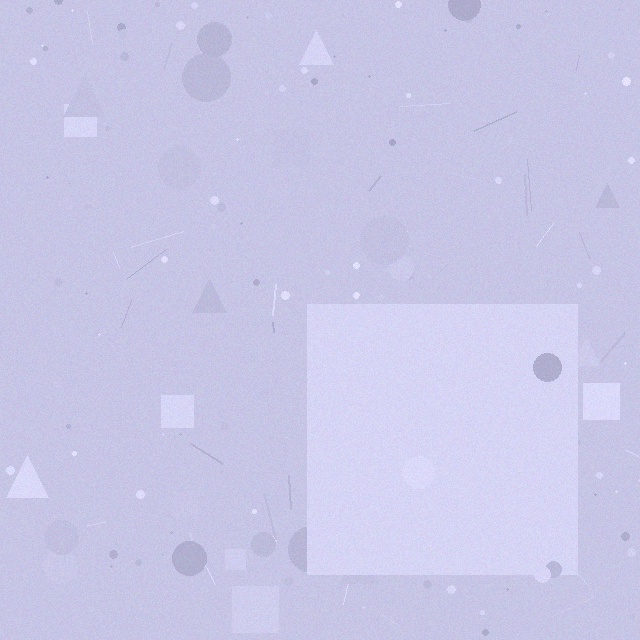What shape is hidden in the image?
A square is hidden in the image.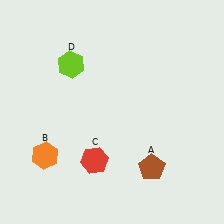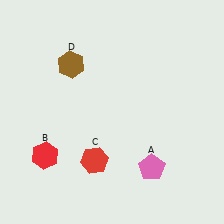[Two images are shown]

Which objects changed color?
A changed from brown to pink. B changed from orange to red. D changed from lime to brown.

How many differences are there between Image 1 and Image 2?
There are 3 differences between the two images.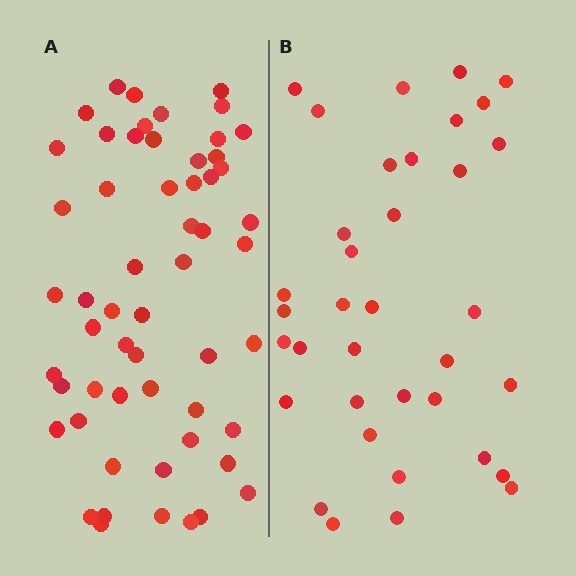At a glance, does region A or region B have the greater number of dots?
Region A (the left region) has more dots.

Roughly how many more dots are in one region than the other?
Region A has approximately 20 more dots than region B.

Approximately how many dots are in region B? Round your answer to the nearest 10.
About 40 dots. (The exact count is 36, which rounds to 40.)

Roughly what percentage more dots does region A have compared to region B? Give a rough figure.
About 55% more.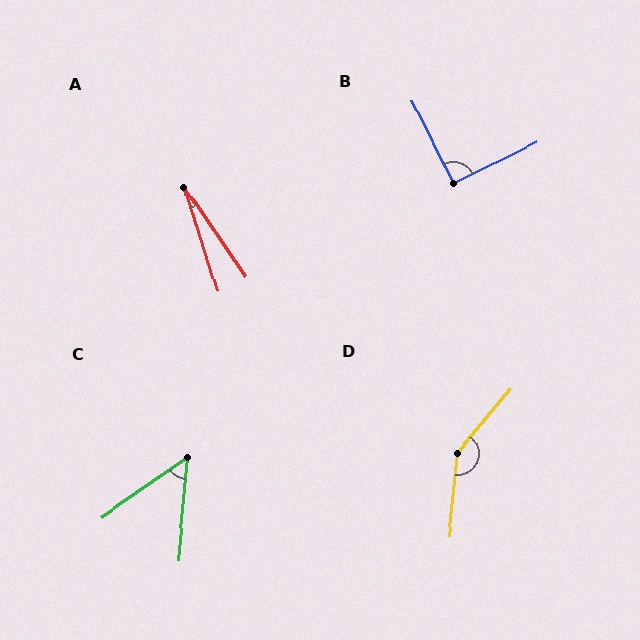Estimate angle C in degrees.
Approximately 50 degrees.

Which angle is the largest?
D, at approximately 146 degrees.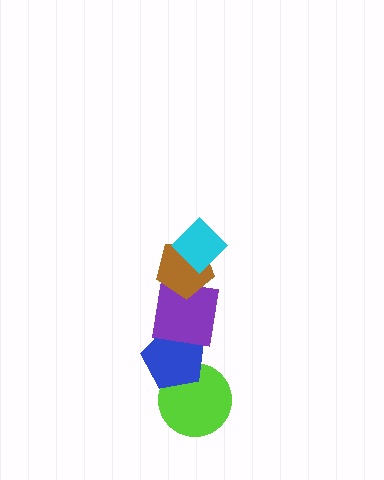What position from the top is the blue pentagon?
The blue pentagon is 4th from the top.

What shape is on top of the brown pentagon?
The cyan diamond is on top of the brown pentagon.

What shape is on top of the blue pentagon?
The purple square is on top of the blue pentagon.